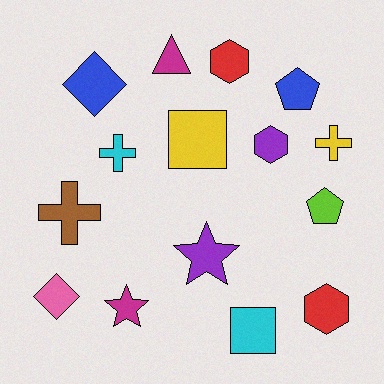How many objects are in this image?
There are 15 objects.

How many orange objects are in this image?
There are no orange objects.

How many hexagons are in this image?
There are 3 hexagons.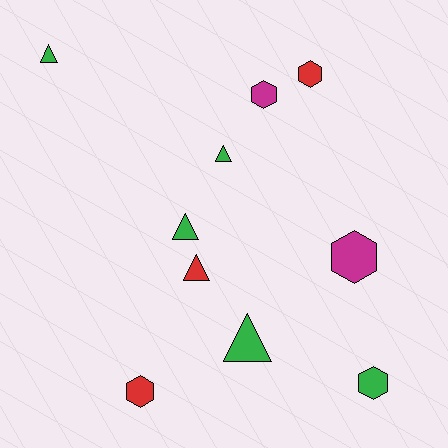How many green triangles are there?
There are 4 green triangles.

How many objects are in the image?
There are 10 objects.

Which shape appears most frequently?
Hexagon, with 5 objects.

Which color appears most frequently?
Green, with 5 objects.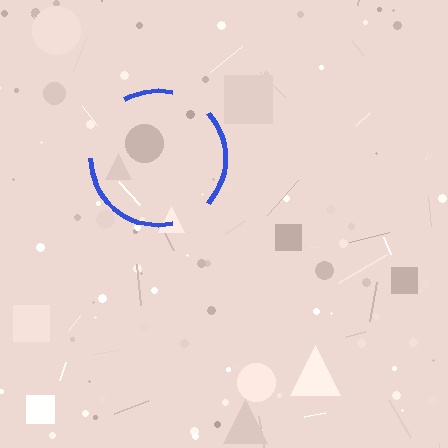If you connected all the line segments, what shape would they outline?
They would outline a circle.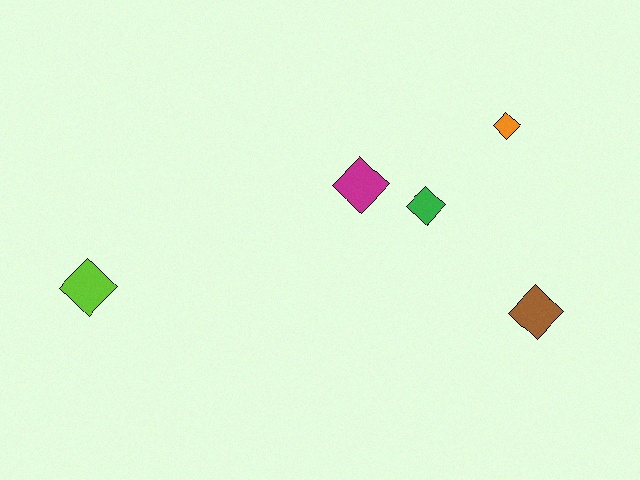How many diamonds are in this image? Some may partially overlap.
There are 5 diamonds.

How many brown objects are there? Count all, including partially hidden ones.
There is 1 brown object.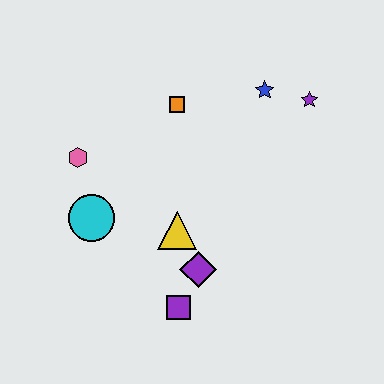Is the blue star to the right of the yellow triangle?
Yes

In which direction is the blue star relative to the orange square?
The blue star is to the right of the orange square.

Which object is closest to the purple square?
The purple diamond is closest to the purple square.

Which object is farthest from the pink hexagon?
The purple star is farthest from the pink hexagon.